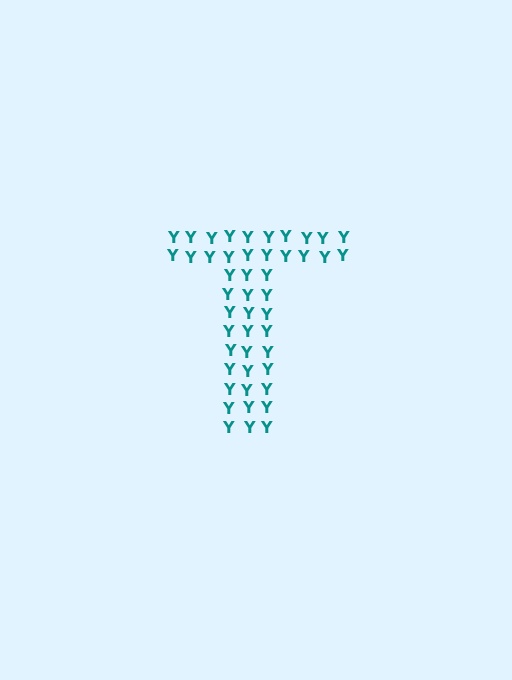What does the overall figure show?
The overall figure shows the letter T.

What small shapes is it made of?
It is made of small letter Y's.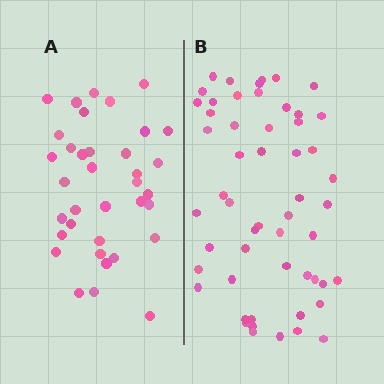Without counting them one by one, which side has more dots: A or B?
Region B (the right region) has more dots.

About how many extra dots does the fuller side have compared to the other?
Region B has approximately 20 more dots than region A.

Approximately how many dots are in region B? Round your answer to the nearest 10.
About 50 dots. (The exact count is 54, which rounds to 50.)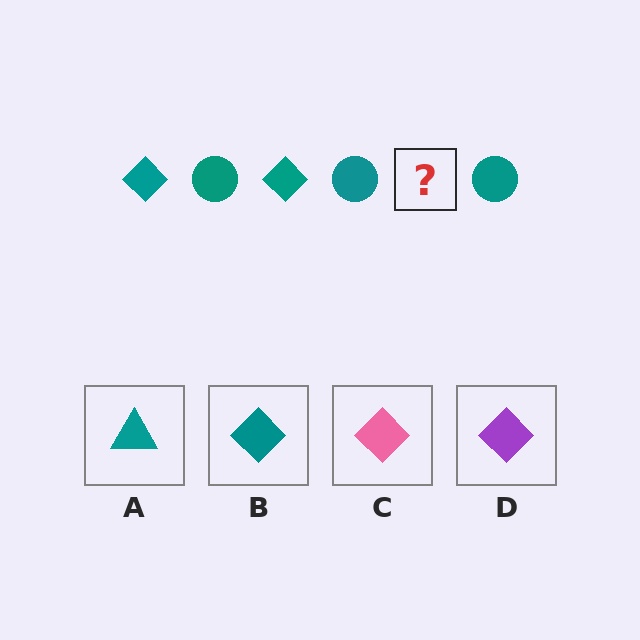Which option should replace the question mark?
Option B.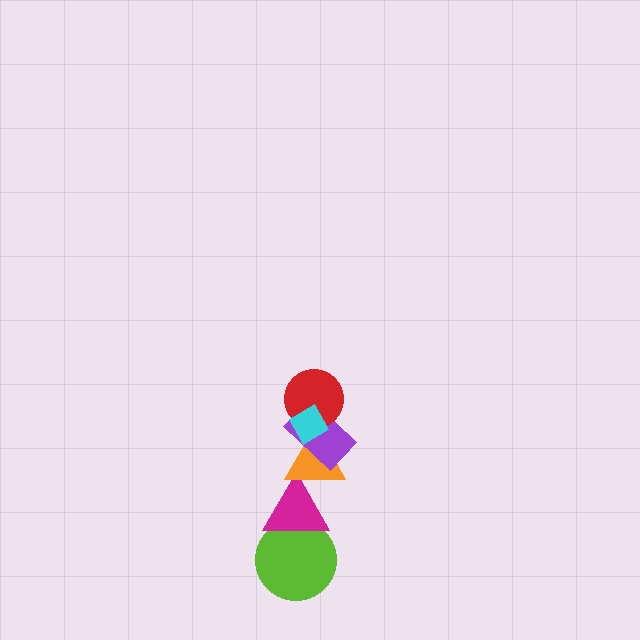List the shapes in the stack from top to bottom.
From top to bottom: the cyan diamond, the red circle, the purple rectangle, the orange triangle, the magenta triangle, the lime circle.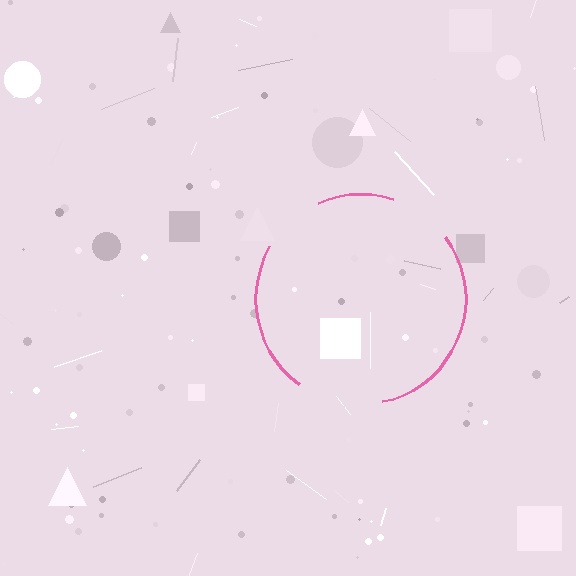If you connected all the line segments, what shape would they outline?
They would outline a circle.